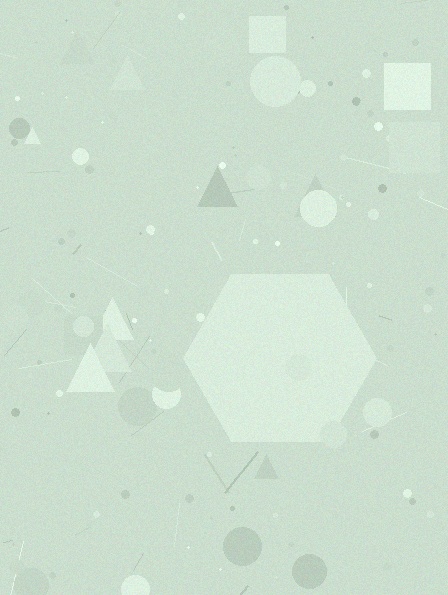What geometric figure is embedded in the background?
A hexagon is embedded in the background.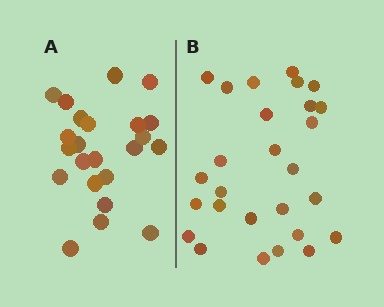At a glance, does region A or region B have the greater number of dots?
Region B (the right region) has more dots.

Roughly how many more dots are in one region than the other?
Region B has about 4 more dots than region A.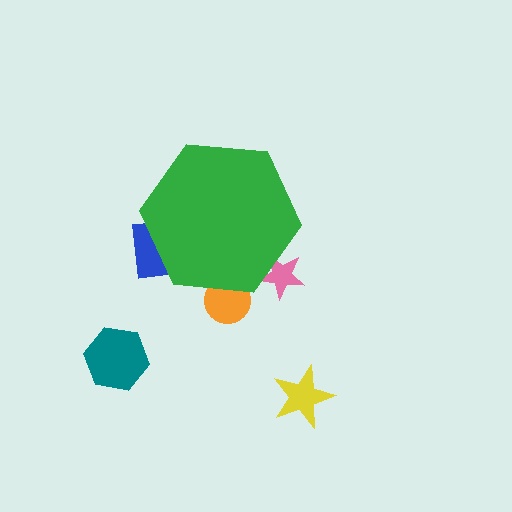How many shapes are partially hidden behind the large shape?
3 shapes are partially hidden.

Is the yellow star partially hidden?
No, the yellow star is fully visible.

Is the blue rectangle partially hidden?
Yes, the blue rectangle is partially hidden behind the green hexagon.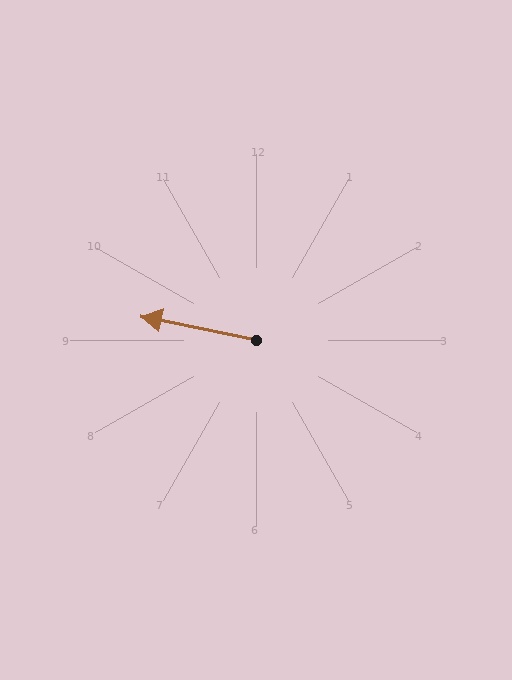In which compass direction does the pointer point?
West.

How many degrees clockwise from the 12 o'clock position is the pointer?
Approximately 282 degrees.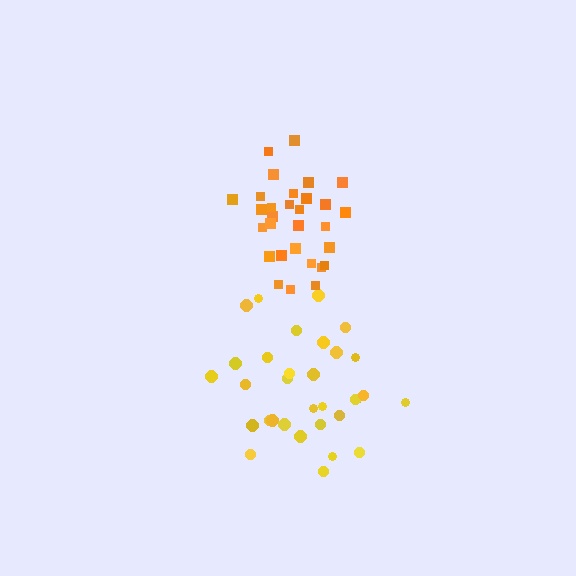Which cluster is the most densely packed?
Orange.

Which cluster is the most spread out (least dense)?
Yellow.